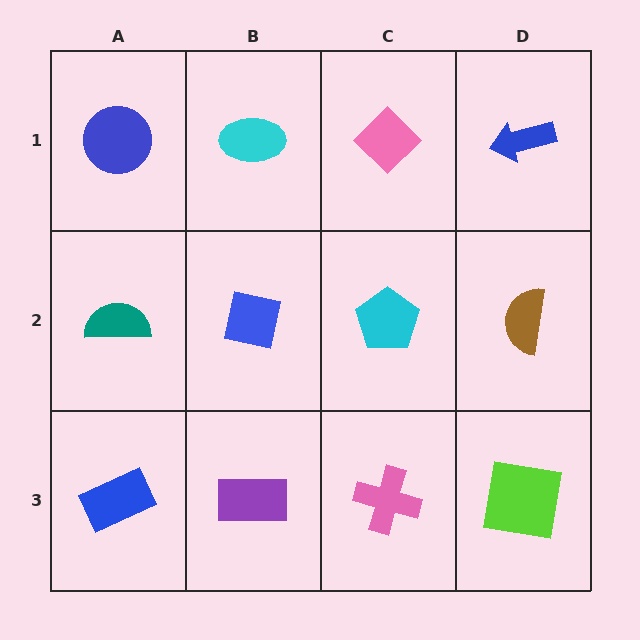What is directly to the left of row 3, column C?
A purple rectangle.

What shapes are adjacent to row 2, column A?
A blue circle (row 1, column A), a blue rectangle (row 3, column A), a blue square (row 2, column B).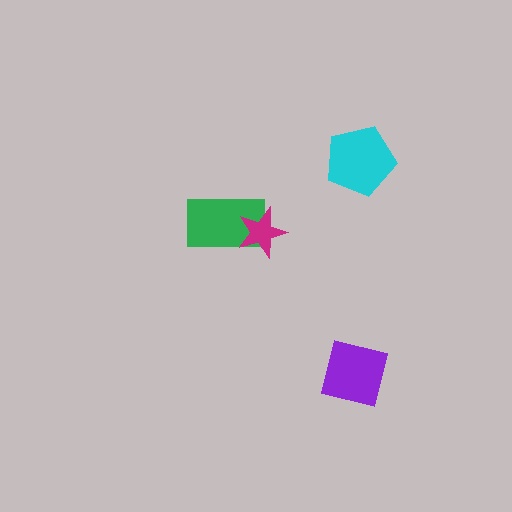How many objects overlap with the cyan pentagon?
0 objects overlap with the cyan pentagon.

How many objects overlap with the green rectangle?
1 object overlaps with the green rectangle.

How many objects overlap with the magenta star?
1 object overlaps with the magenta star.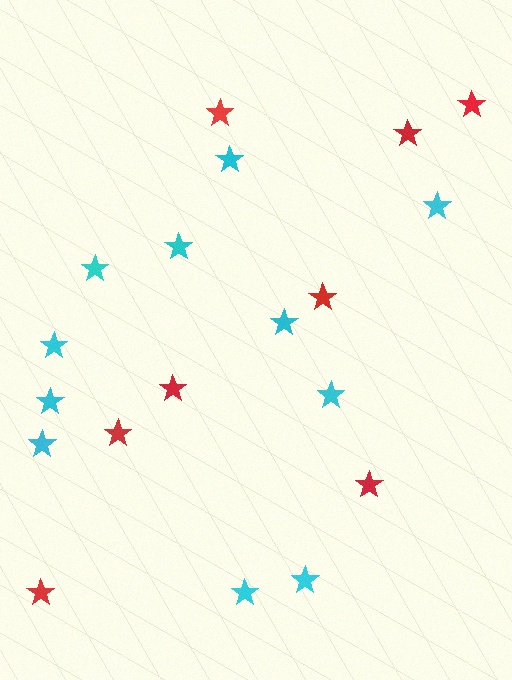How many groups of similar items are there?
There are 2 groups: one group of red stars (8) and one group of cyan stars (11).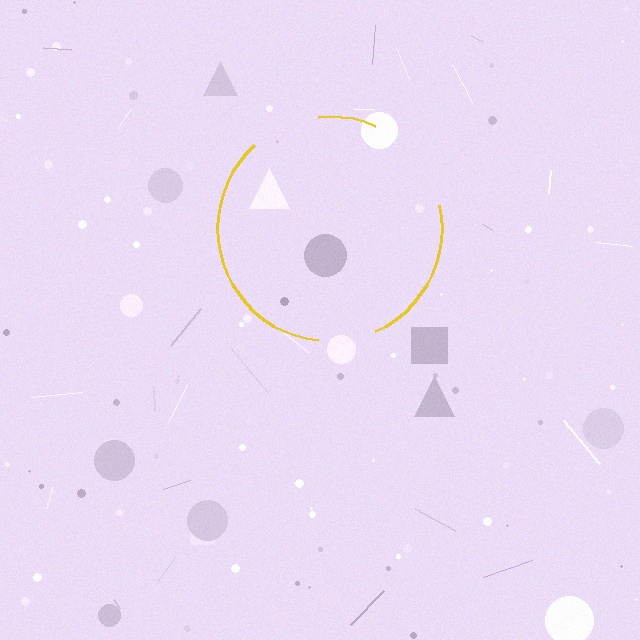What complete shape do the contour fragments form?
The contour fragments form a circle.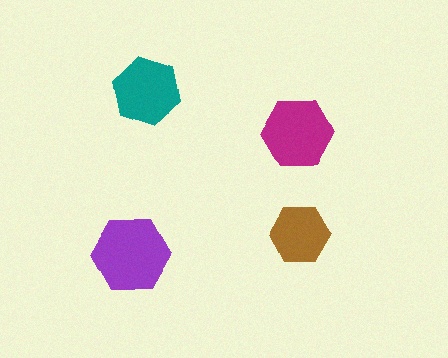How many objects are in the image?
There are 4 objects in the image.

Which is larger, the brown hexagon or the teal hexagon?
The teal one.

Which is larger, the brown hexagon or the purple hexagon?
The purple one.